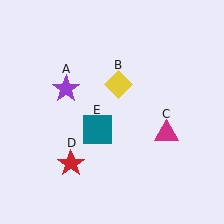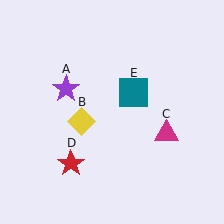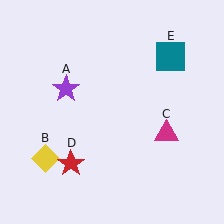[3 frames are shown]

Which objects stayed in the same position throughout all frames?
Purple star (object A) and magenta triangle (object C) and red star (object D) remained stationary.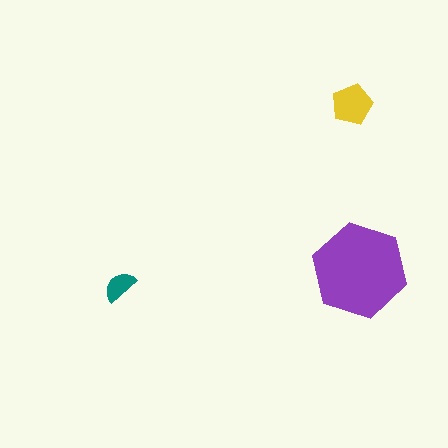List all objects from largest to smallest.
The purple hexagon, the yellow pentagon, the teal semicircle.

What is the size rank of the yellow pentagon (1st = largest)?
2nd.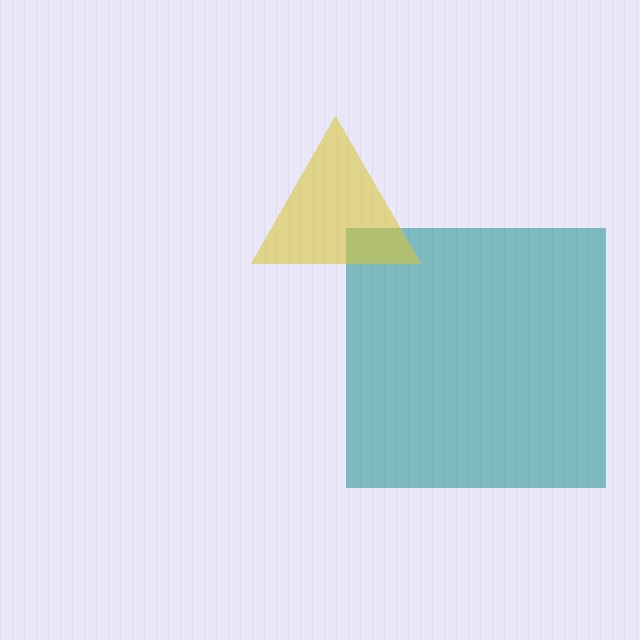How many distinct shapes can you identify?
There are 2 distinct shapes: a teal square, a yellow triangle.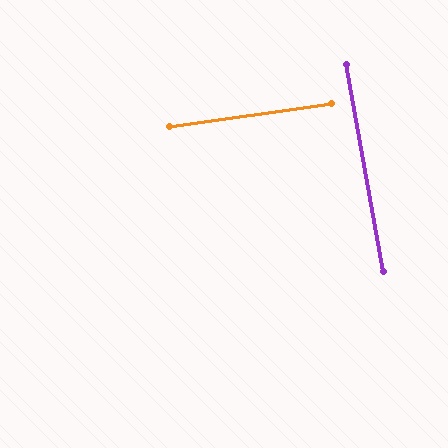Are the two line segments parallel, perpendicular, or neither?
Perpendicular — they meet at approximately 88°.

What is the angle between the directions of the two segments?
Approximately 88 degrees.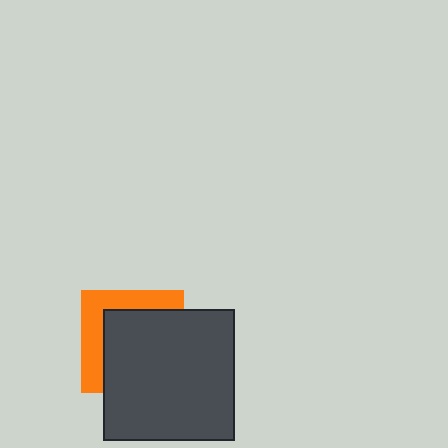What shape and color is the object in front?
The object in front is a dark gray square.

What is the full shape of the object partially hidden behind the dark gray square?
The partially hidden object is an orange square.